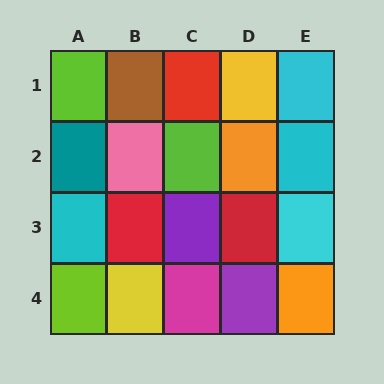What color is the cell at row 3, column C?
Purple.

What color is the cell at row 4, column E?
Orange.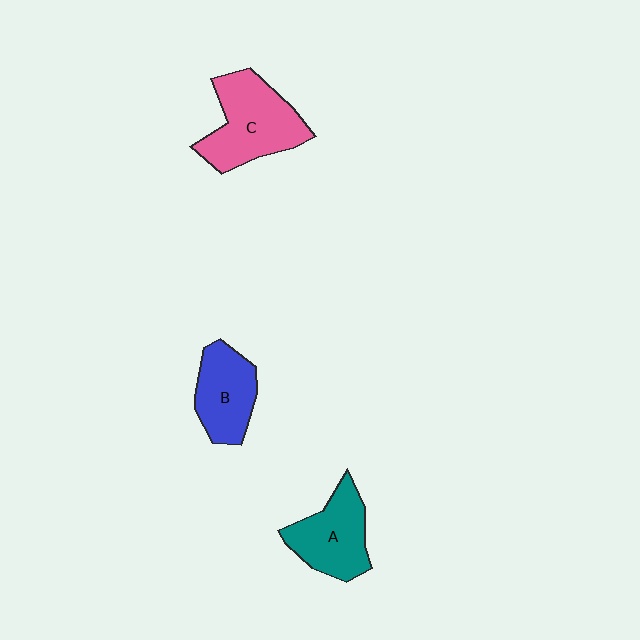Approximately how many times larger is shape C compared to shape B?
Approximately 1.4 times.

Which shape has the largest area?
Shape C (pink).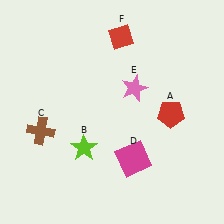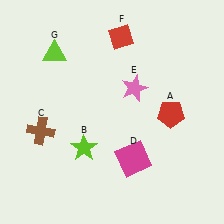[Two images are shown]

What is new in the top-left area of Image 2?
A lime triangle (G) was added in the top-left area of Image 2.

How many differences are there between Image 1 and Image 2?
There is 1 difference between the two images.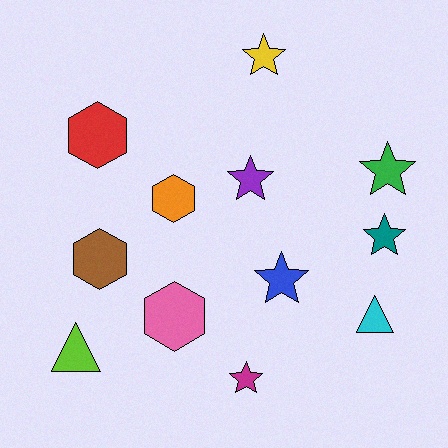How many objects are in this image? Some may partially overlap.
There are 12 objects.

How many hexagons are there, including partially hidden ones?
There are 4 hexagons.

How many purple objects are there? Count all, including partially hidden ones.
There is 1 purple object.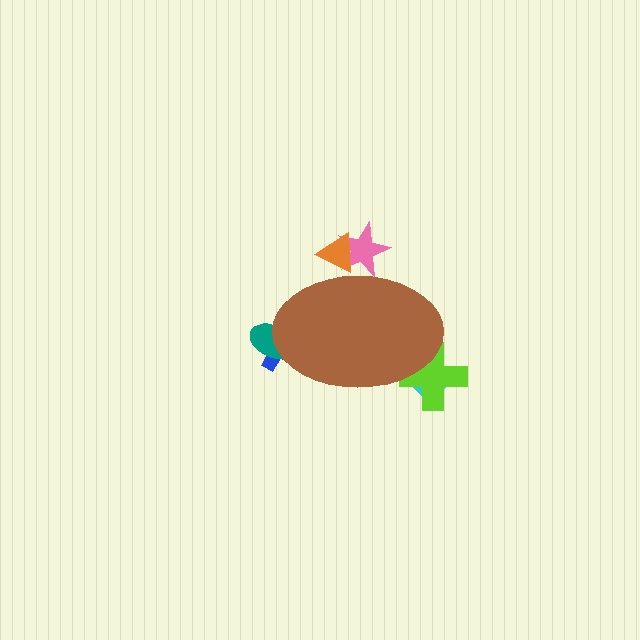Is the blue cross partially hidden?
Yes, the blue cross is partially hidden behind the brown ellipse.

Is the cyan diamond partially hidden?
Yes, the cyan diamond is partially hidden behind the brown ellipse.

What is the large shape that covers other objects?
A brown ellipse.